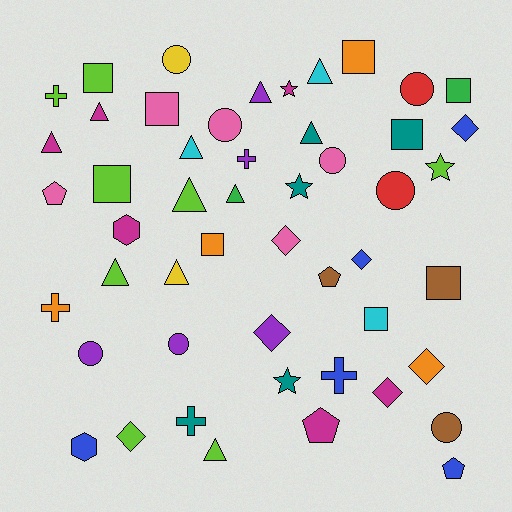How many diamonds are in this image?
There are 7 diamonds.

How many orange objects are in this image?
There are 4 orange objects.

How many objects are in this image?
There are 50 objects.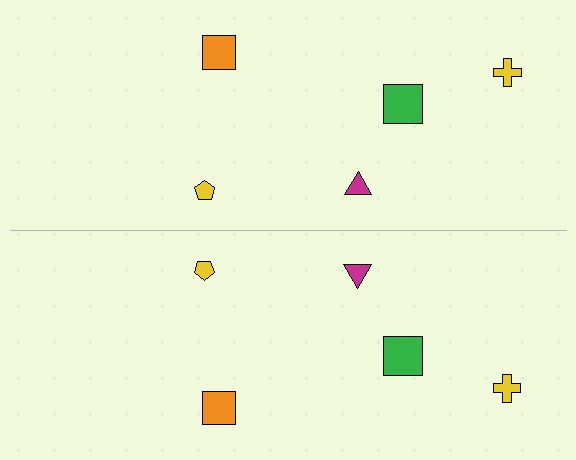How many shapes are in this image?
There are 10 shapes in this image.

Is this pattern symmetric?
Yes, this pattern has bilateral (reflection) symmetry.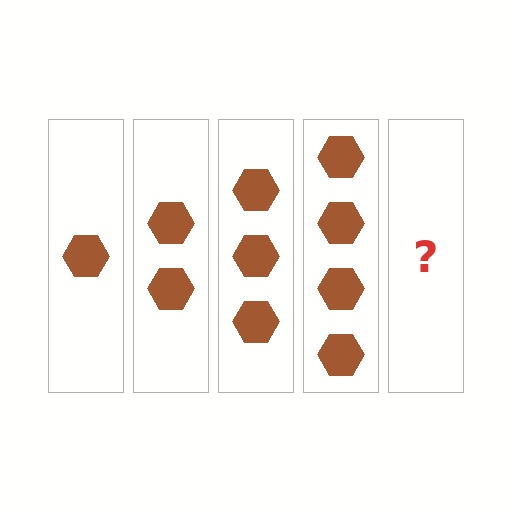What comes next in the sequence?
The next element should be 5 hexagons.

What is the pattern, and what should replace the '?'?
The pattern is that each step adds one more hexagon. The '?' should be 5 hexagons.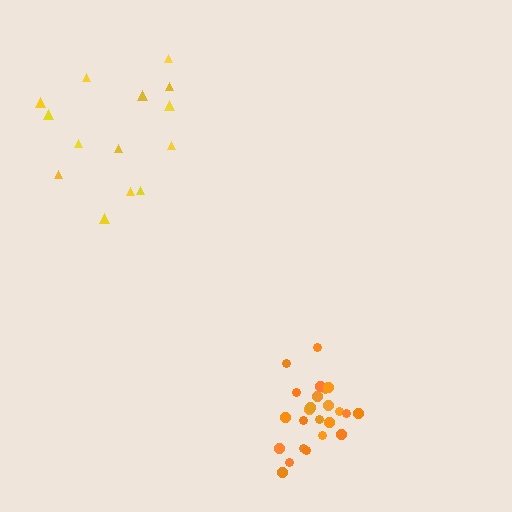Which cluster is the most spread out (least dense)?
Yellow.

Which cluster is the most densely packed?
Orange.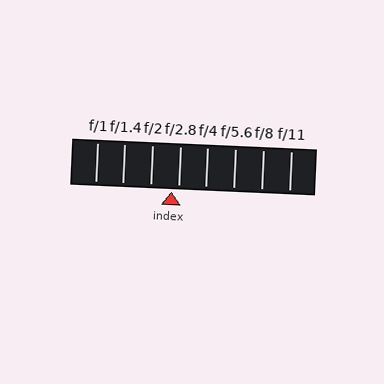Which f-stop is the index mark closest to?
The index mark is closest to f/2.8.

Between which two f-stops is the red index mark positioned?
The index mark is between f/2 and f/2.8.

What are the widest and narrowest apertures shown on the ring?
The widest aperture shown is f/1 and the narrowest is f/11.